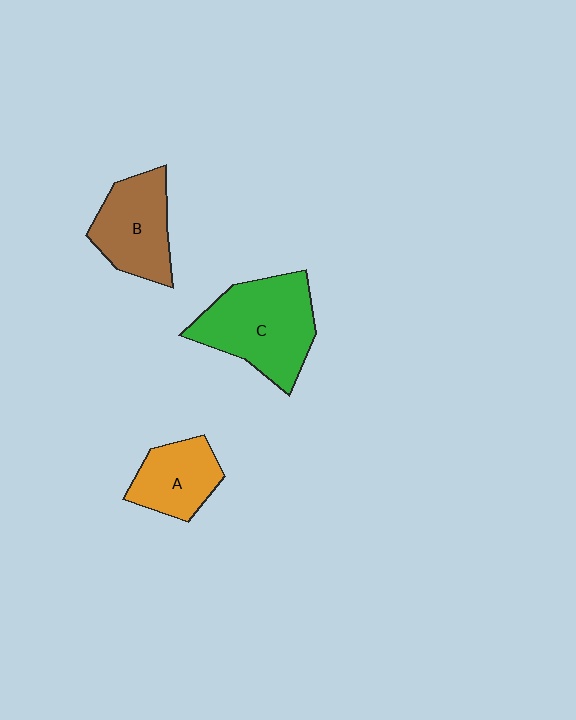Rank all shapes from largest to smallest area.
From largest to smallest: C (green), B (brown), A (orange).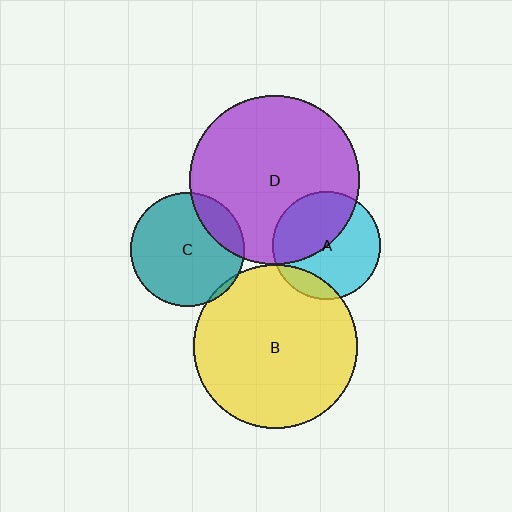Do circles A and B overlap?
Yes.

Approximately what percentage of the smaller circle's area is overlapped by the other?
Approximately 10%.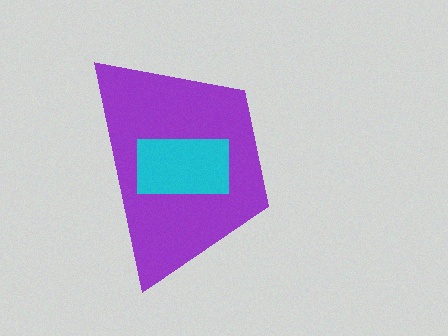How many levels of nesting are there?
2.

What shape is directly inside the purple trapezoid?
The cyan rectangle.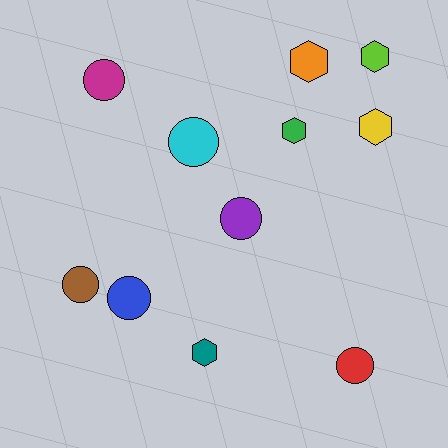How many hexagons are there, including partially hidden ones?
There are 5 hexagons.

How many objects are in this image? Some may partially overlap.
There are 11 objects.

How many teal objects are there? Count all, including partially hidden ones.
There is 1 teal object.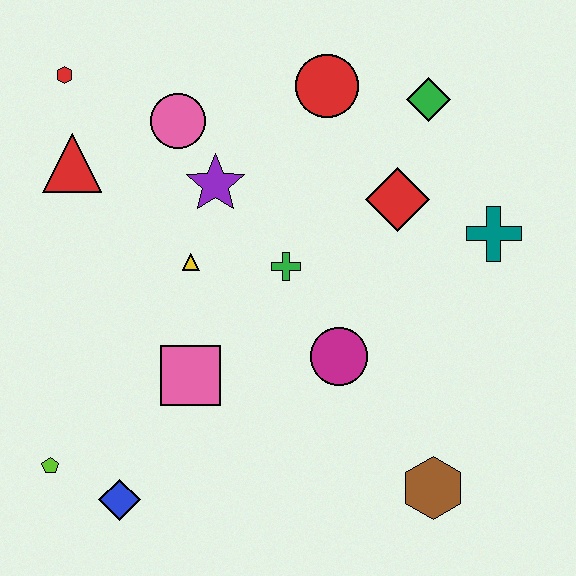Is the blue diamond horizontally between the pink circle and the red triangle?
Yes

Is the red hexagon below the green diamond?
No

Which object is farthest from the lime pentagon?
The green diamond is farthest from the lime pentagon.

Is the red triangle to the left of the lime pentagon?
No